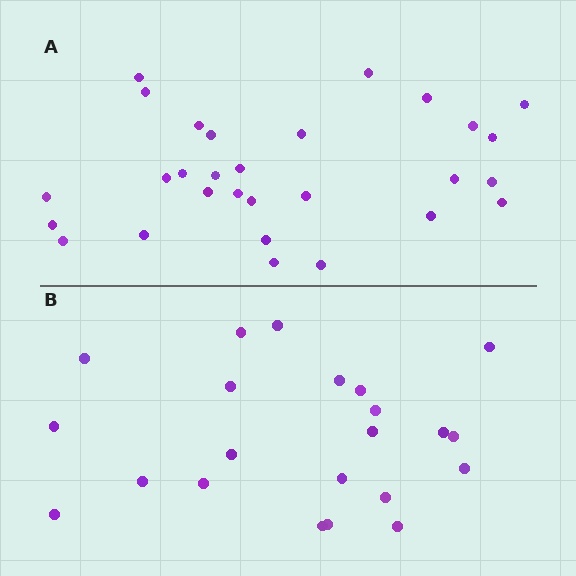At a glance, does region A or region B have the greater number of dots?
Region A (the top region) has more dots.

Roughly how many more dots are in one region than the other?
Region A has roughly 8 or so more dots than region B.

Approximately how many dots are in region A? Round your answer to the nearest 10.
About 30 dots. (The exact count is 29, which rounds to 30.)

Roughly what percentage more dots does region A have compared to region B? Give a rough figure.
About 30% more.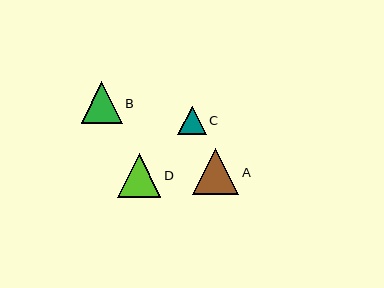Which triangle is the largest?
Triangle A is the largest with a size of approximately 47 pixels.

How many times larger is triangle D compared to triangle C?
Triangle D is approximately 1.5 times the size of triangle C.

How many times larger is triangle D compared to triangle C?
Triangle D is approximately 1.5 times the size of triangle C.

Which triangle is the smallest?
Triangle C is the smallest with a size of approximately 28 pixels.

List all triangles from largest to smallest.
From largest to smallest: A, D, B, C.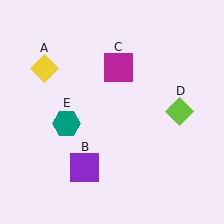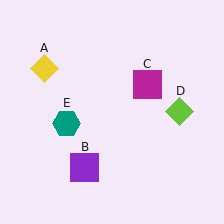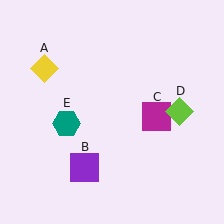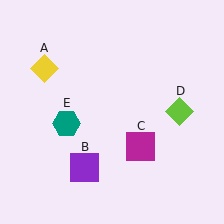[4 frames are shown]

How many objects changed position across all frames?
1 object changed position: magenta square (object C).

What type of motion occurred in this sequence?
The magenta square (object C) rotated clockwise around the center of the scene.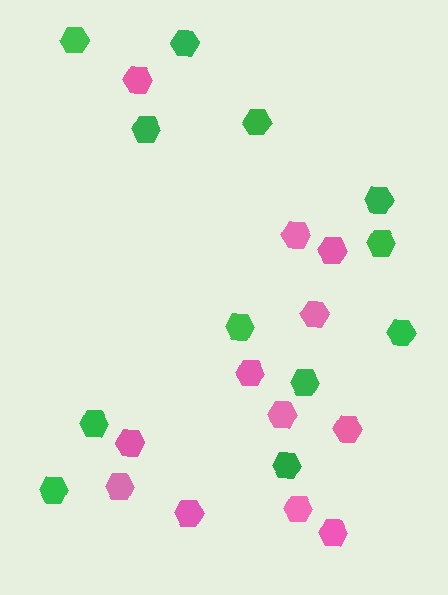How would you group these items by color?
There are 2 groups: one group of pink hexagons (12) and one group of green hexagons (12).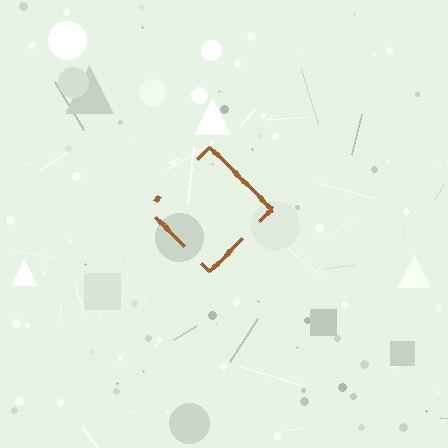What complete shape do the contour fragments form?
The contour fragments form a diamond.